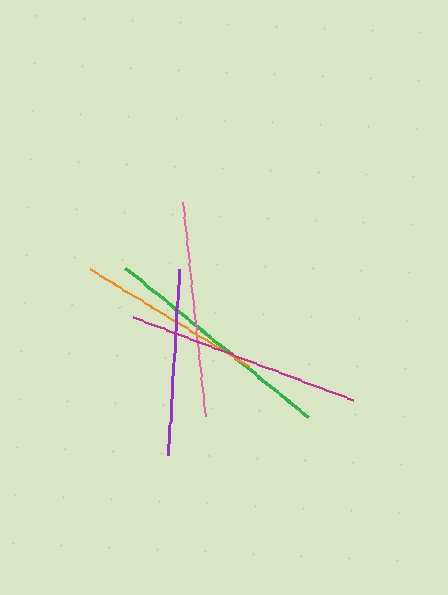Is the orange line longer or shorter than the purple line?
The orange line is longer than the purple line.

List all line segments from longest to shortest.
From longest to shortest: green, magenta, pink, orange, purple.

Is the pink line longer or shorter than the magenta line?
The magenta line is longer than the pink line.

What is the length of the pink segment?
The pink segment is approximately 215 pixels long.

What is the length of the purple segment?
The purple segment is approximately 186 pixels long.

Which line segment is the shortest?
The purple line is the shortest at approximately 186 pixels.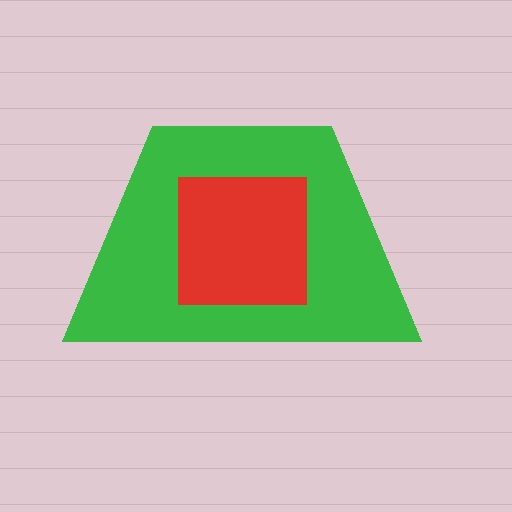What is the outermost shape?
The green trapezoid.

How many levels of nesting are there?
2.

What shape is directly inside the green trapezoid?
The red square.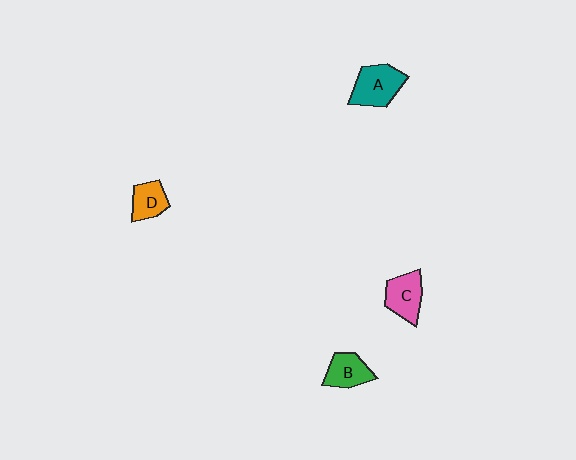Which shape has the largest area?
Shape A (teal).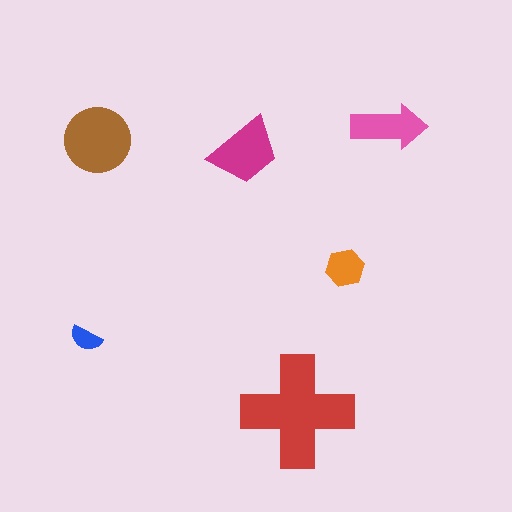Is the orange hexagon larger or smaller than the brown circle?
Smaller.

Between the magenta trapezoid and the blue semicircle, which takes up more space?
The magenta trapezoid.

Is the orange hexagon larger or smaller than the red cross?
Smaller.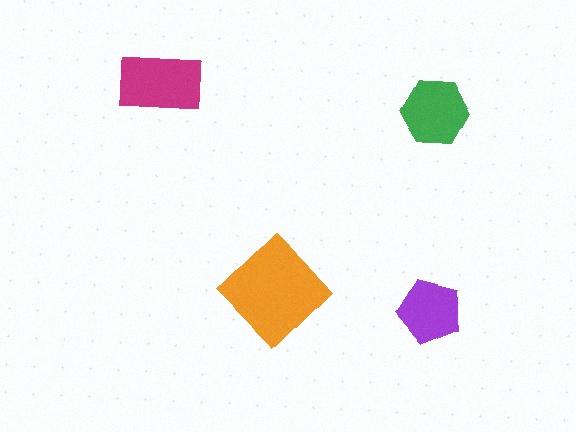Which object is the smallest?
The purple pentagon.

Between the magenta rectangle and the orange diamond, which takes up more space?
The orange diamond.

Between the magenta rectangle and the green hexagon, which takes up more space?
The magenta rectangle.